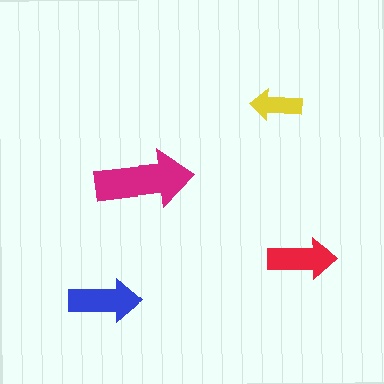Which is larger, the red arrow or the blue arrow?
The blue one.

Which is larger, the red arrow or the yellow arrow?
The red one.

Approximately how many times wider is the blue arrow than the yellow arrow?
About 1.5 times wider.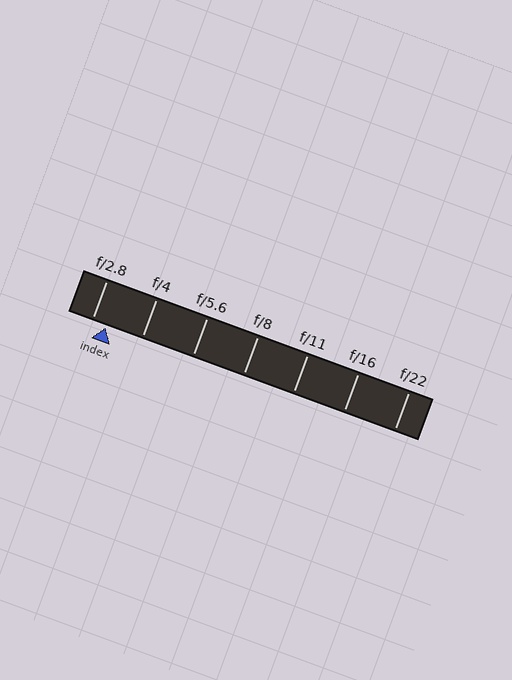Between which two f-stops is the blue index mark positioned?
The index mark is between f/2.8 and f/4.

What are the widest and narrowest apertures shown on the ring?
The widest aperture shown is f/2.8 and the narrowest is f/22.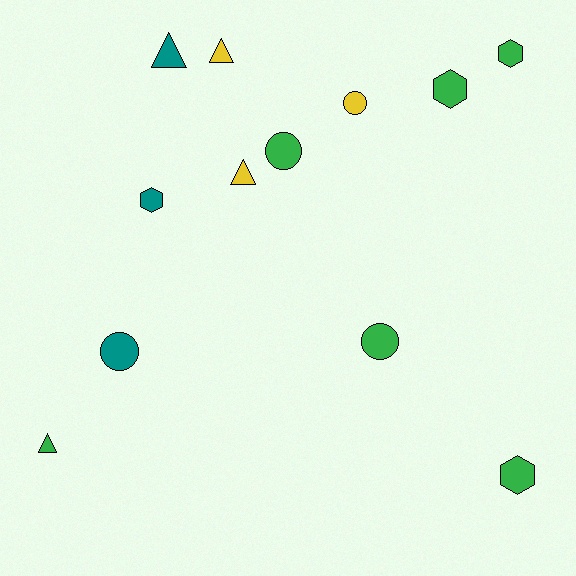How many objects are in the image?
There are 12 objects.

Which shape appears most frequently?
Hexagon, with 4 objects.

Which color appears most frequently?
Green, with 6 objects.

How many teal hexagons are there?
There is 1 teal hexagon.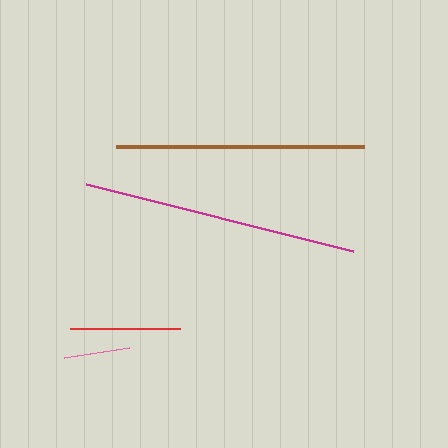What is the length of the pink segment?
The pink segment is approximately 66 pixels long.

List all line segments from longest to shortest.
From longest to shortest: magenta, brown, red, pink.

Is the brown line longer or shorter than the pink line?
The brown line is longer than the pink line.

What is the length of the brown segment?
The brown segment is approximately 248 pixels long.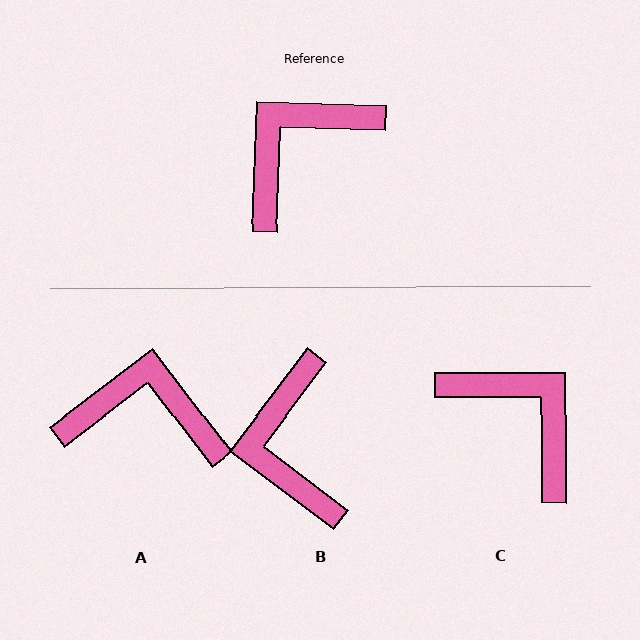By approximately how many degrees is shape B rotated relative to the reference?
Approximately 55 degrees counter-clockwise.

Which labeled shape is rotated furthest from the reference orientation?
C, about 88 degrees away.